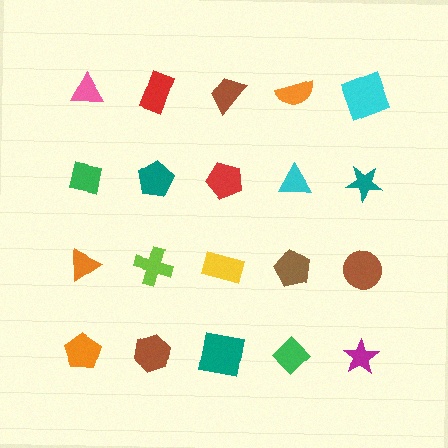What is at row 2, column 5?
A teal star.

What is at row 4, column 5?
A magenta star.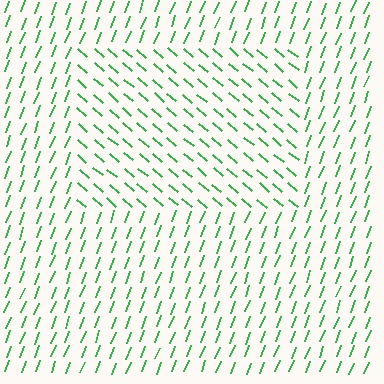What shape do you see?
I see a rectangle.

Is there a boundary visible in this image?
Yes, there is a texture boundary formed by a change in line orientation.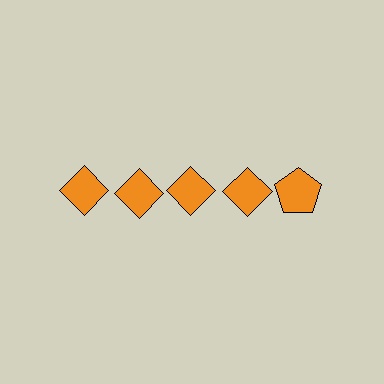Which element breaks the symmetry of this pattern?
The orange pentagon in the top row, rightmost column breaks the symmetry. All other shapes are orange diamonds.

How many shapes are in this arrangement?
There are 5 shapes arranged in a grid pattern.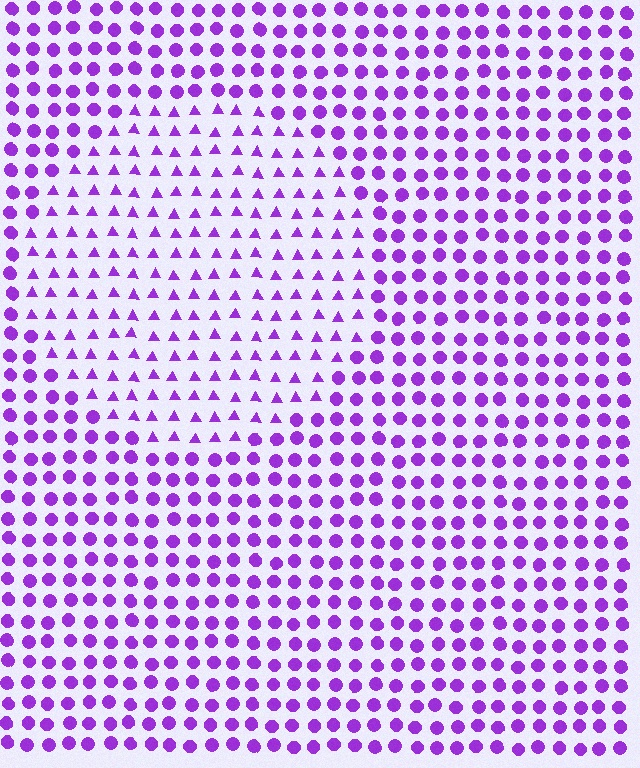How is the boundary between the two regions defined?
The boundary is defined by a change in element shape: triangles inside vs. circles outside. All elements share the same color and spacing.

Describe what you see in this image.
The image is filled with small purple elements arranged in a uniform grid. A circle-shaped region contains triangles, while the surrounding area contains circles. The boundary is defined purely by the change in element shape.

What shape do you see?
I see a circle.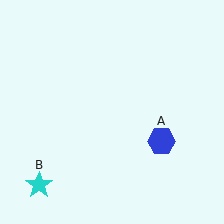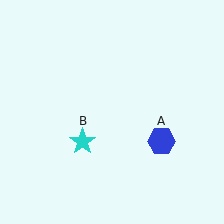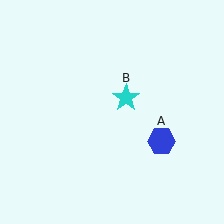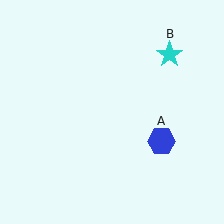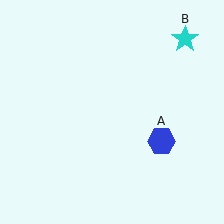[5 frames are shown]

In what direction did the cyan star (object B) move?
The cyan star (object B) moved up and to the right.